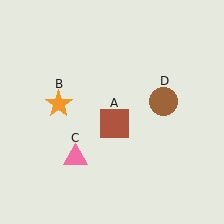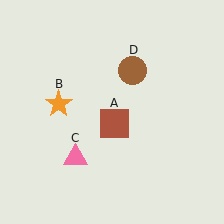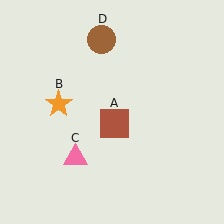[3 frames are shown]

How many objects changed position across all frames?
1 object changed position: brown circle (object D).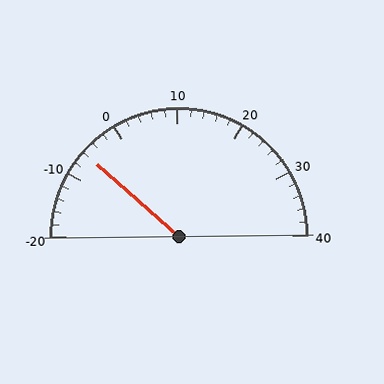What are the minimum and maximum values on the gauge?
The gauge ranges from -20 to 40.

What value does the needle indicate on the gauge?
The needle indicates approximately -6.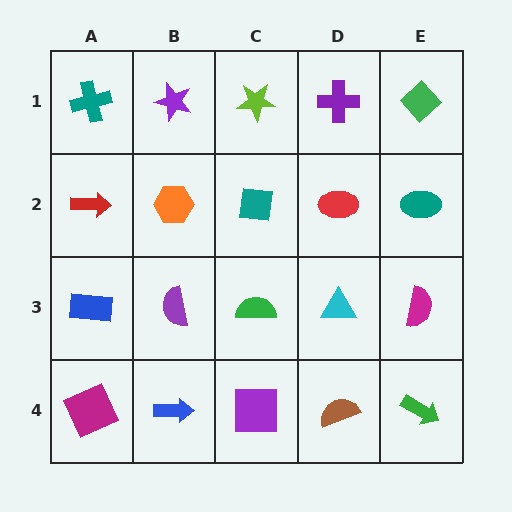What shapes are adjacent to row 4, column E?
A magenta semicircle (row 3, column E), a brown semicircle (row 4, column D).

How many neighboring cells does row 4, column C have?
3.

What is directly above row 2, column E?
A green diamond.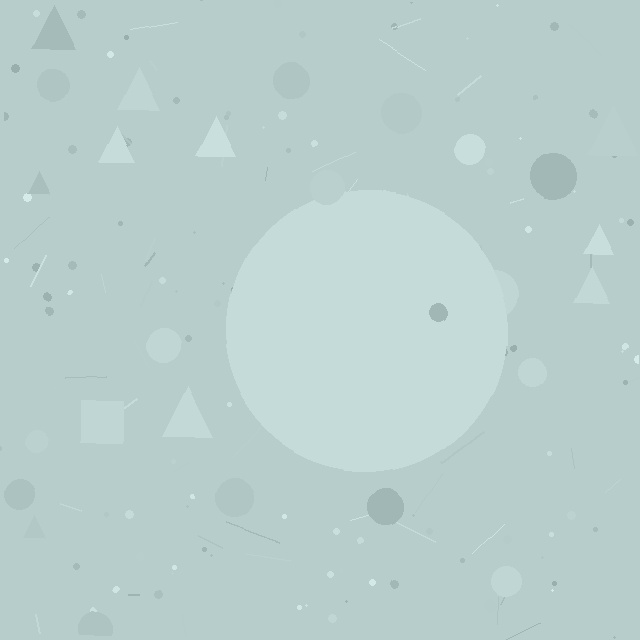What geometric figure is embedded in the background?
A circle is embedded in the background.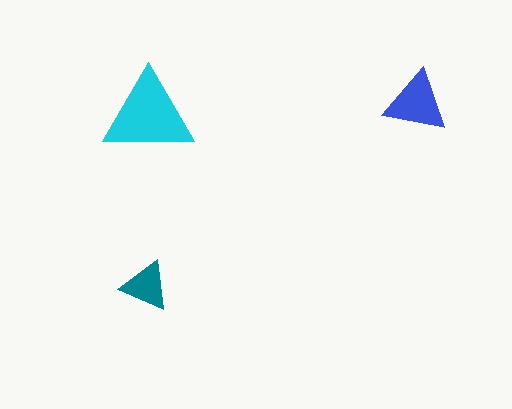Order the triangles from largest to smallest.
the cyan one, the blue one, the teal one.